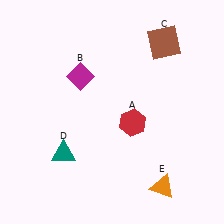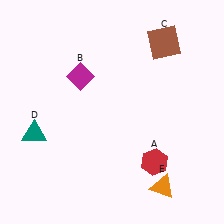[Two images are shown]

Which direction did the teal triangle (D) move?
The teal triangle (D) moved left.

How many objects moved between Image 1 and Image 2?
2 objects moved between the two images.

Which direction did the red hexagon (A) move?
The red hexagon (A) moved down.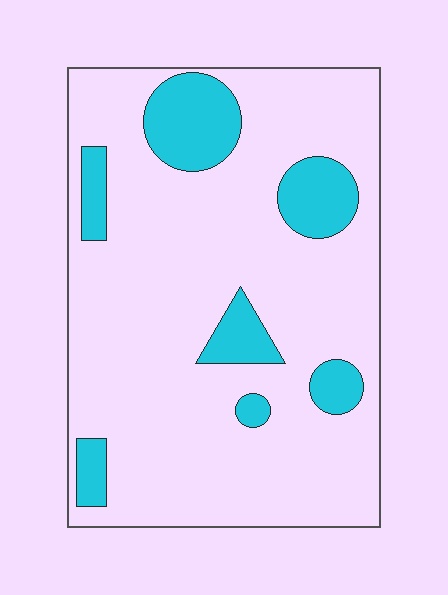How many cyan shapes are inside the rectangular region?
7.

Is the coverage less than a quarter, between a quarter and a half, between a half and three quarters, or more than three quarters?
Less than a quarter.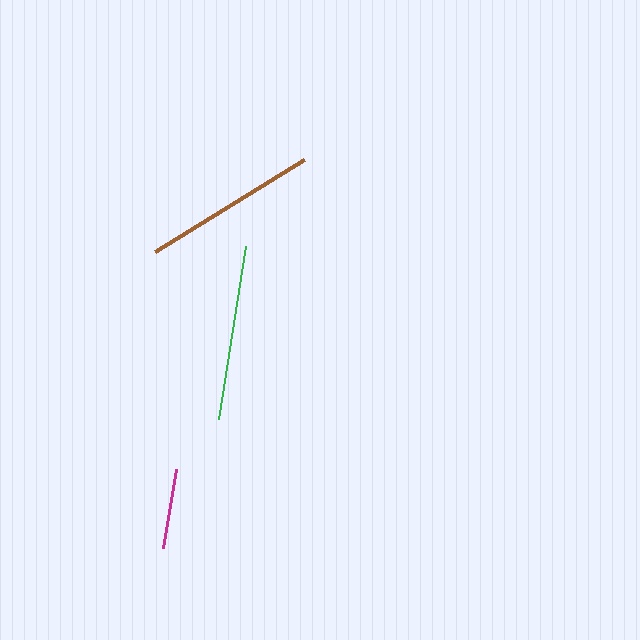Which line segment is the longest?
The green line is the longest at approximately 175 pixels.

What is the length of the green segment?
The green segment is approximately 175 pixels long.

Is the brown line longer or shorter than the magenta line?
The brown line is longer than the magenta line.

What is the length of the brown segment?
The brown segment is approximately 175 pixels long.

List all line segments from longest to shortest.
From longest to shortest: green, brown, magenta.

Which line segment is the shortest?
The magenta line is the shortest at approximately 80 pixels.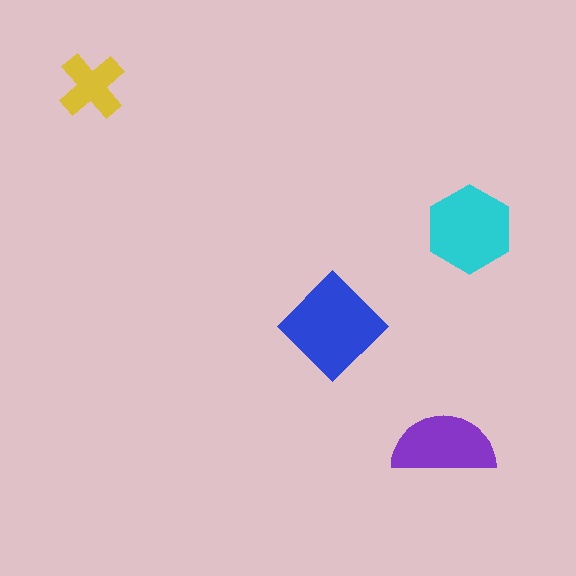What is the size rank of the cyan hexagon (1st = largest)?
2nd.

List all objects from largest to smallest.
The blue diamond, the cyan hexagon, the purple semicircle, the yellow cross.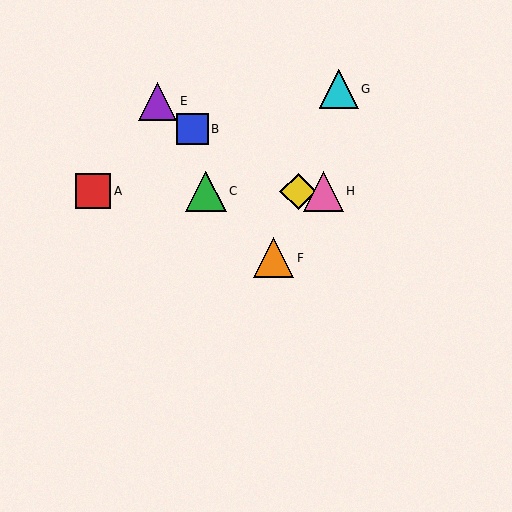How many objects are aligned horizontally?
4 objects (A, C, D, H) are aligned horizontally.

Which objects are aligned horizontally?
Objects A, C, D, H are aligned horizontally.